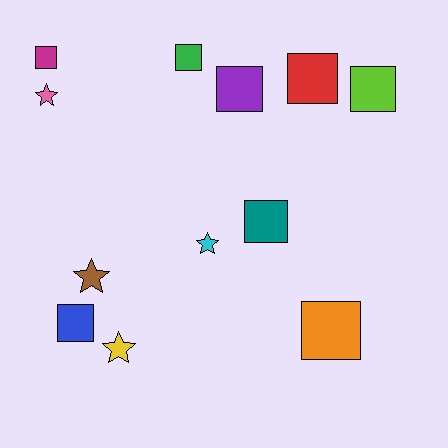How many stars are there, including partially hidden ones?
There are 4 stars.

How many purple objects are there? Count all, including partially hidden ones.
There is 1 purple object.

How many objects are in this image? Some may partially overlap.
There are 12 objects.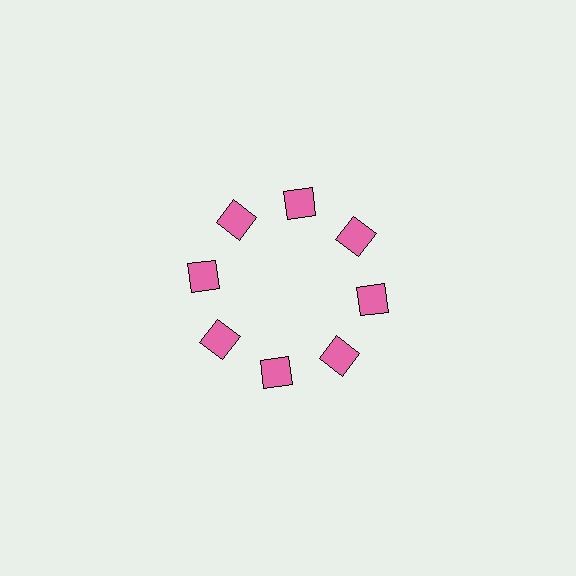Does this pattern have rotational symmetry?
Yes, this pattern has 8-fold rotational symmetry. It looks the same after rotating 45 degrees around the center.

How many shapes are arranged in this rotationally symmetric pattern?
There are 8 shapes, arranged in 8 groups of 1.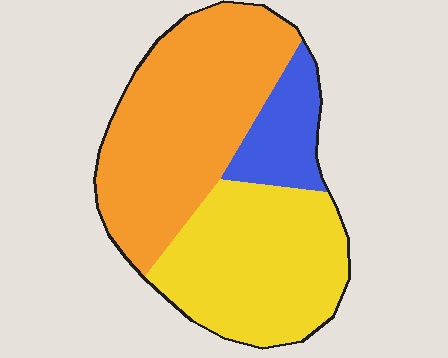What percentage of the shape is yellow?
Yellow takes up about two fifths (2/5) of the shape.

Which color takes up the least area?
Blue, at roughly 15%.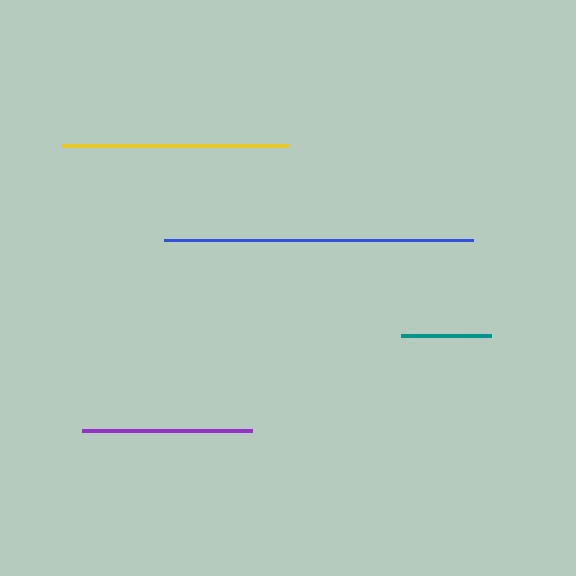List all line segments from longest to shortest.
From longest to shortest: blue, yellow, purple, teal.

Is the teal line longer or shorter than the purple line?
The purple line is longer than the teal line.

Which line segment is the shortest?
The teal line is the shortest at approximately 90 pixels.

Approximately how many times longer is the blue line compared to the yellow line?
The blue line is approximately 1.4 times the length of the yellow line.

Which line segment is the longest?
The blue line is the longest at approximately 309 pixels.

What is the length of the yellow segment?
The yellow segment is approximately 226 pixels long.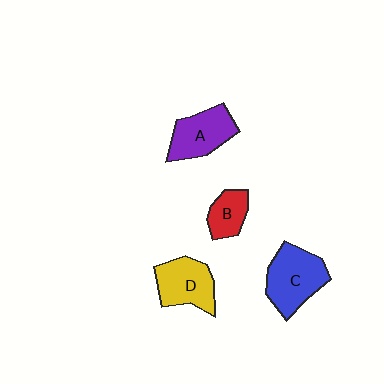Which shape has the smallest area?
Shape B (red).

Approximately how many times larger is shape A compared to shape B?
Approximately 1.6 times.